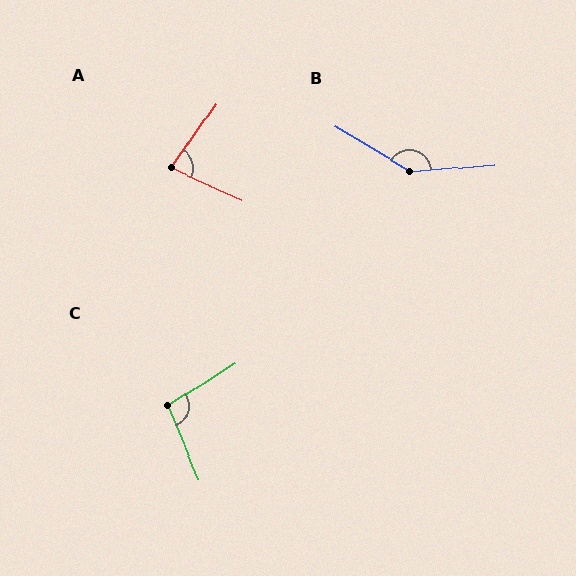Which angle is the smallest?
A, at approximately 80 degrees.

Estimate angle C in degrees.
Approximately 99 degrees.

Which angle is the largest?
B, at approximately 144 degrees.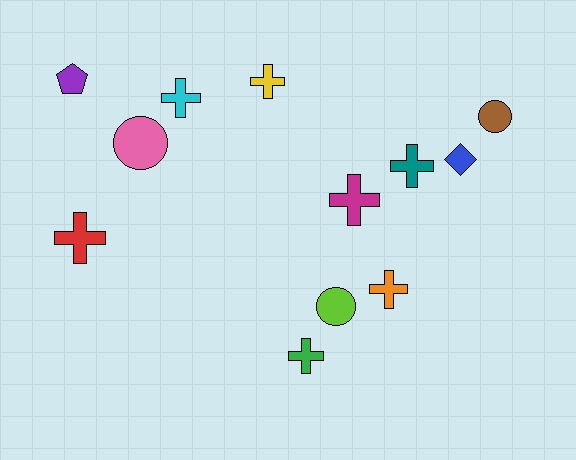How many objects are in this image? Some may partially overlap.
There are 12 objects.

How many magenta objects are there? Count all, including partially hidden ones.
There is 1 magenta object.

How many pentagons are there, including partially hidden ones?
There is 1 pentagon.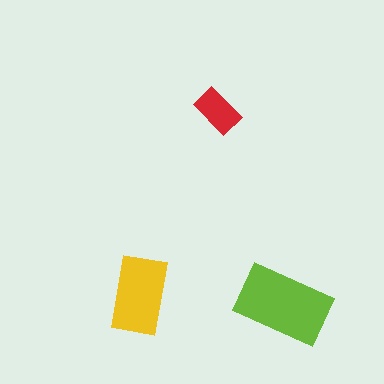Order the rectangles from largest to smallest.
the lime one, the yellow one, the red one.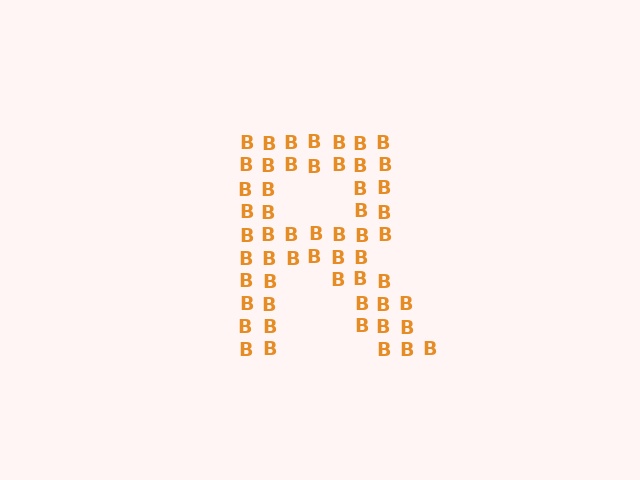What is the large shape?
The large shape is the letter R.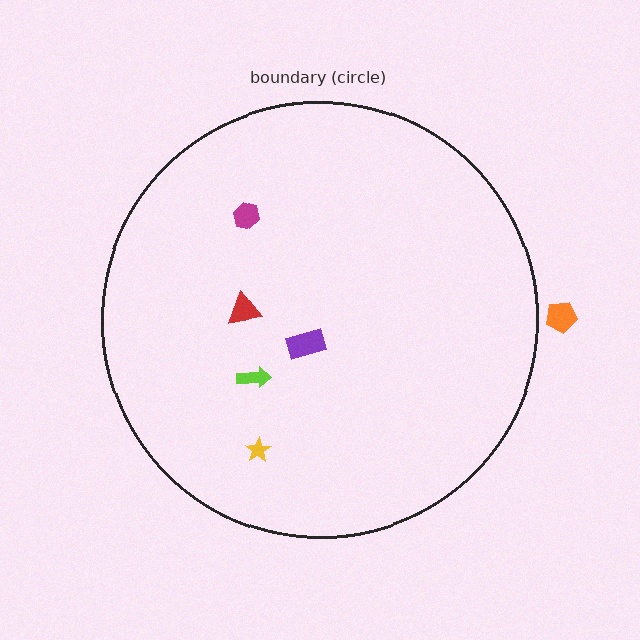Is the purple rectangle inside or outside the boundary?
Inside.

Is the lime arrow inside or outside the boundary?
Inside.